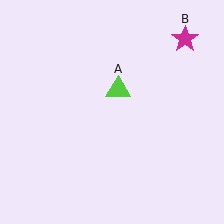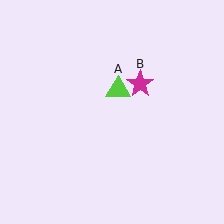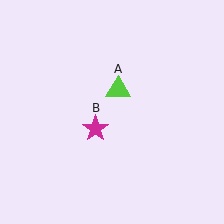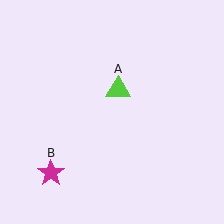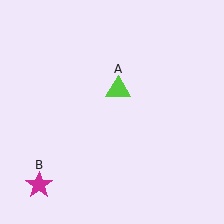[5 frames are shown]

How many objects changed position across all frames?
1 object changed position: magenta star (object B).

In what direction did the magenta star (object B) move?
The magenta star (object B) moved down and to the left.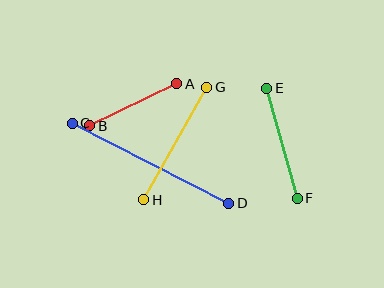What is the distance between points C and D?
The distance is approximately 176 pixels.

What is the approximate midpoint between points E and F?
The midpoint is at approximately (282, 143) pixels.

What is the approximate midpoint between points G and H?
The midpoint is at approximately (175, 144) pixels.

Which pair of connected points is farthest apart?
Points C and D are farthest apart.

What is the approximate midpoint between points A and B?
The midpoint is at approximately (133, 105) pixels.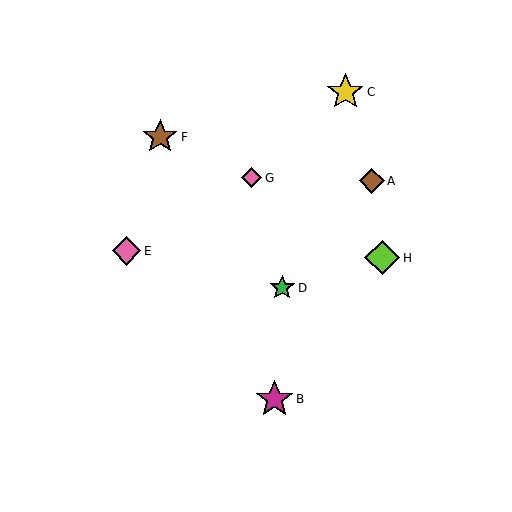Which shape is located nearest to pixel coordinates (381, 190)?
The brown diamond (labeled A) at (372, 181) is nearest to that location.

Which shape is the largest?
The magenta star (labeled B) is the largest.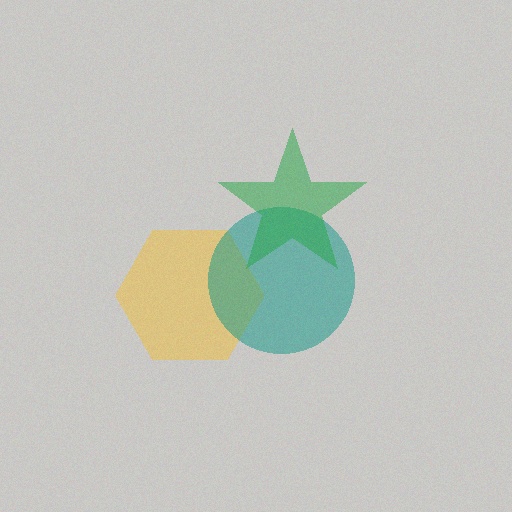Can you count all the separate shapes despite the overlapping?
Yes, there are 3 separate shapes.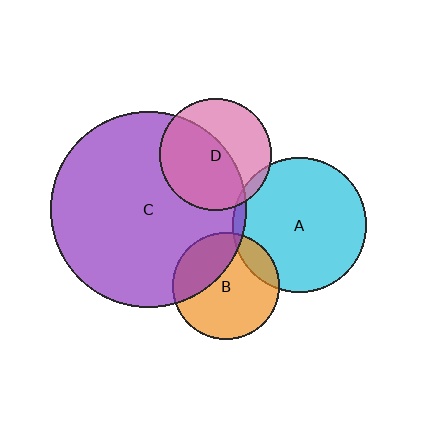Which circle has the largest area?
Circle C (purple).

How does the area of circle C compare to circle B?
Approximately 3.4 times.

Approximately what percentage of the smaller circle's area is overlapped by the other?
Approximately 15%.